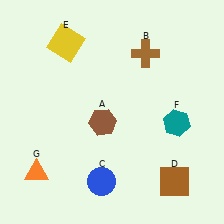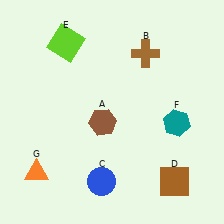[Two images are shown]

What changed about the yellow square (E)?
In Image 1, E is yellow. In Image 2, it changed to lime.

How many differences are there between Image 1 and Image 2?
There is 1 difference between the two images.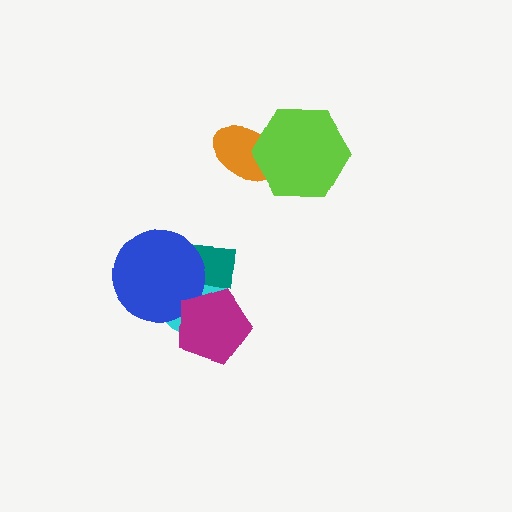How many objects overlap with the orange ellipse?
1 object overlaps with the orange ellipse.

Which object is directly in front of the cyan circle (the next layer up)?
The teal rectangle is directly in front of the cyan circle.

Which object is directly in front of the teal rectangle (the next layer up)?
The blue circle is directly in front of the teal rectangle.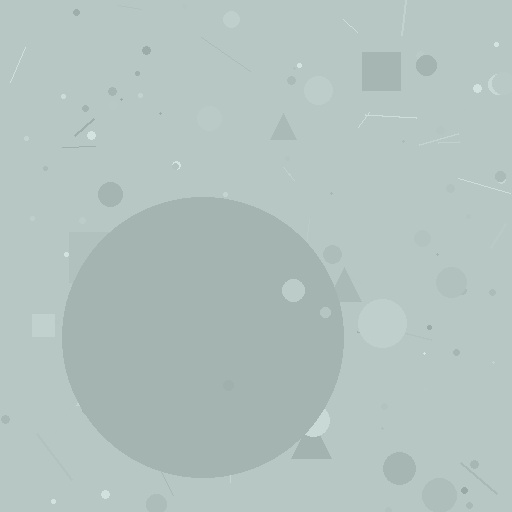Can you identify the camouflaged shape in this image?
The camouflaged shape is a circle.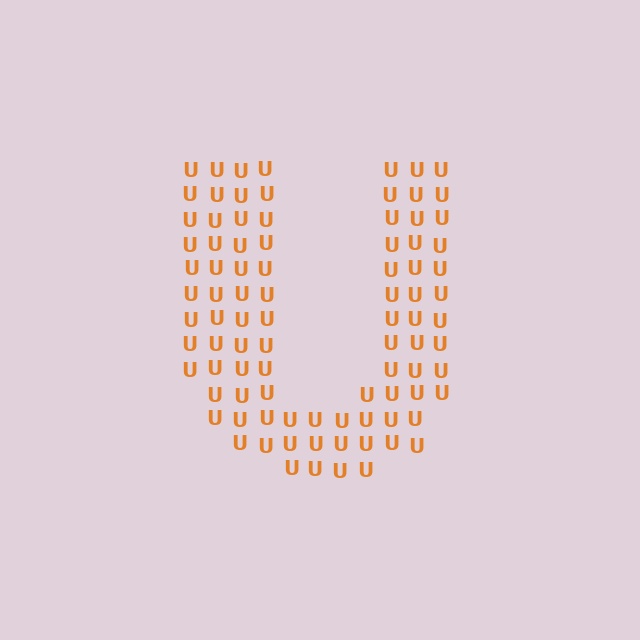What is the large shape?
The large shape is the letter U.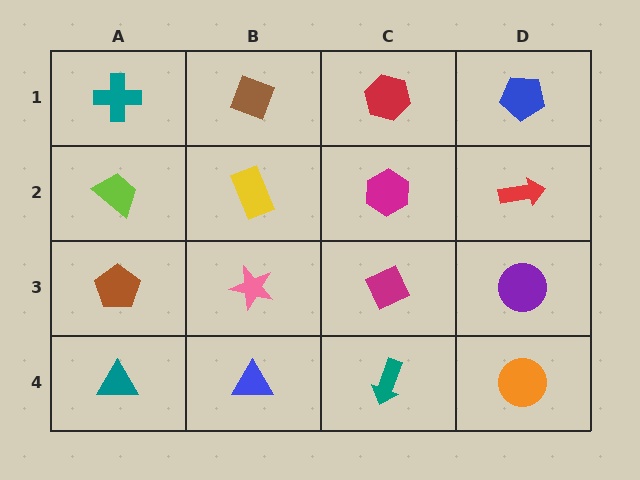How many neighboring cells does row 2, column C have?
4.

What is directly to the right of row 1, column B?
A red hexagon.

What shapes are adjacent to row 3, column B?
A yellow rectangle (row 2, column B), a blue triangle (row 4, column B), a brown pentagon (row 3, column A), a magenta diamond (row 3, column C).